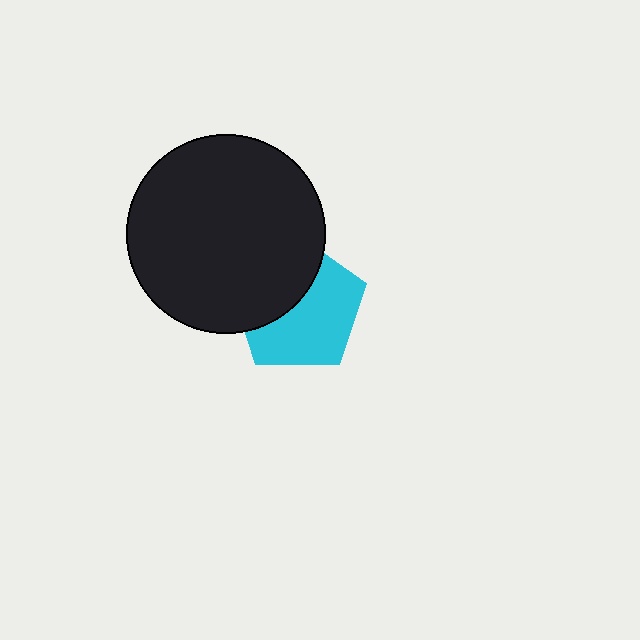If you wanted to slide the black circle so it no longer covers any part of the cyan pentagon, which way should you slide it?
Slide it toward the upper-left — that is the most direct way to separate the two shapes.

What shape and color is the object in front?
The object in front is a black circle.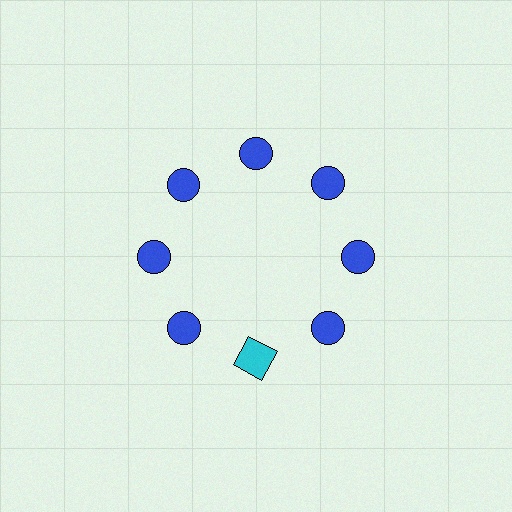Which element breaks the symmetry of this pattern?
The cyan square at roughly the 6 o'clock position breaks the symmetry. All other shapes are blue circles.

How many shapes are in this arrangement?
There are 8 shapes arranged in a ring pattern.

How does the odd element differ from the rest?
It differs in both color (cyan instead of blue) and shape (square instead of circle).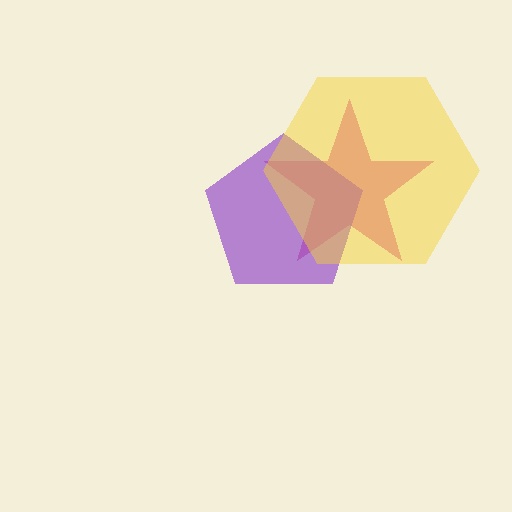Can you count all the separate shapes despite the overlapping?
Yes, there are 3 separate shapes.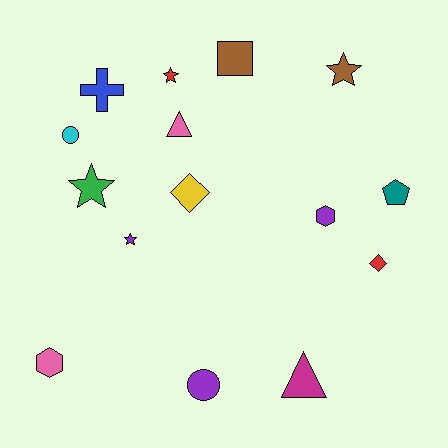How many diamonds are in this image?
There are 2 diamonds.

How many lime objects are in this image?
There are no lime objects.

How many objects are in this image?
There are 15 objects.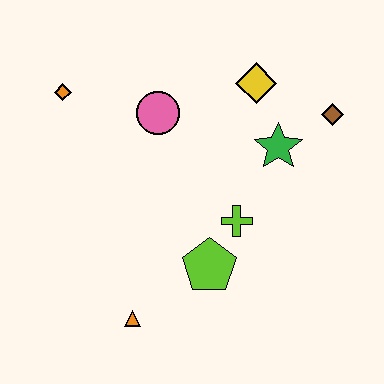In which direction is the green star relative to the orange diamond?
The green star is to the right of the orange diamond.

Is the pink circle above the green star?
Yes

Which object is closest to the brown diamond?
The green star is closest to the brown diamond.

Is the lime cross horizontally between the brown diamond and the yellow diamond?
No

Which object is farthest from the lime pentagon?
The orange diamond is farthest from the lime pentagon.